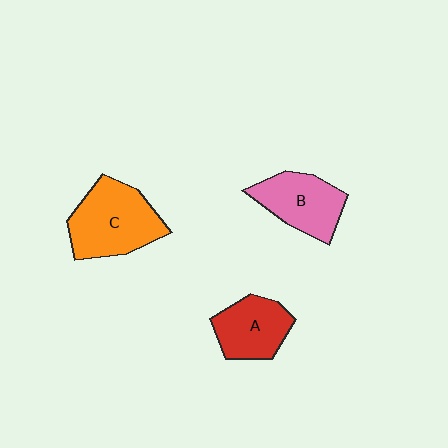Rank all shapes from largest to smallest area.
From largest to smallest: C (orange), B (pink), A (red).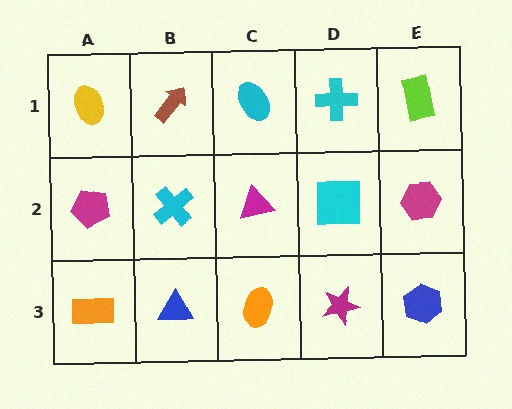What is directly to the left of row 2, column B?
A magenta pentagon.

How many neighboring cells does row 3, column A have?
2.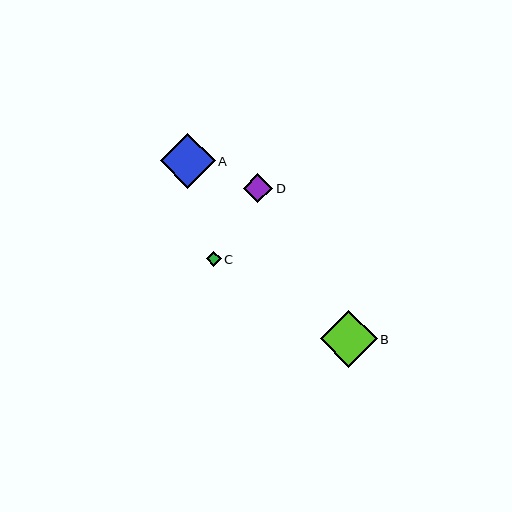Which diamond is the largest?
Diamond B is the largest with a size of approximately 57 pixels.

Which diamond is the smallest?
Diamond C is the smallest with a size of approximately 15 pixels.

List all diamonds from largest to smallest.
From largest to smallest: B, A, D, C.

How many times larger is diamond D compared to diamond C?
Diamond D is approximately 2.0 times the size of diamond C.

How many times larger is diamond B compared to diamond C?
Diamond B is approximately 3.8 times the size of diamond C.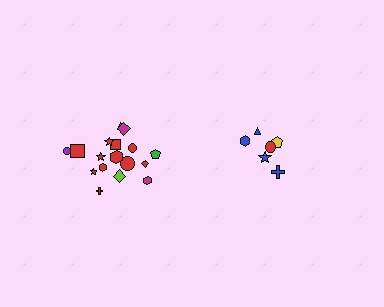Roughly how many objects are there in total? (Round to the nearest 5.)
Roughly 25 objects in total.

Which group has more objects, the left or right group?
The left group.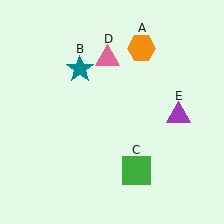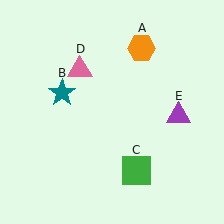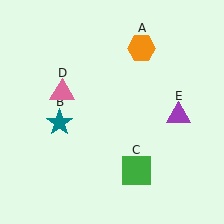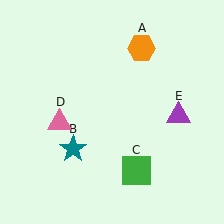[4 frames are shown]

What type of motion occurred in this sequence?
The teal star (object B), pink triangle (object D) rotated counterclockwise around the center of the scene.